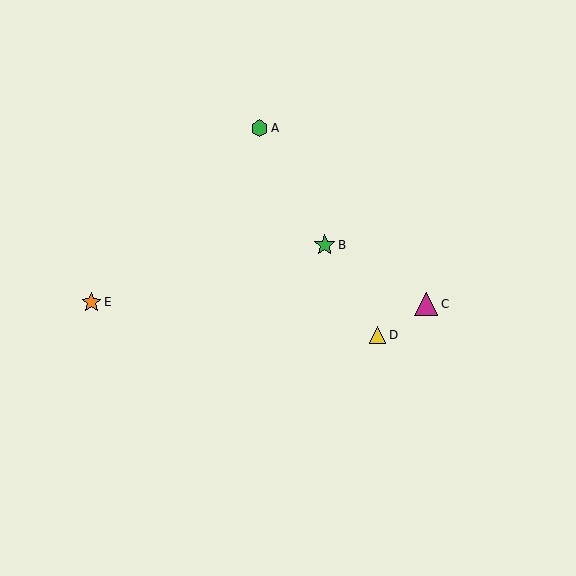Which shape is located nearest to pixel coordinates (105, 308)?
The orange star (labeled E) at (91, 302) is nearest to that location.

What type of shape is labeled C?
Shape C is a magenta triangle.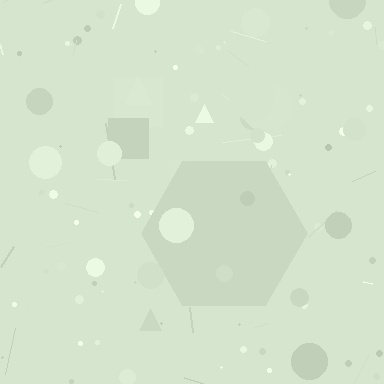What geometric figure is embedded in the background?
A hexagon is embedded in the background.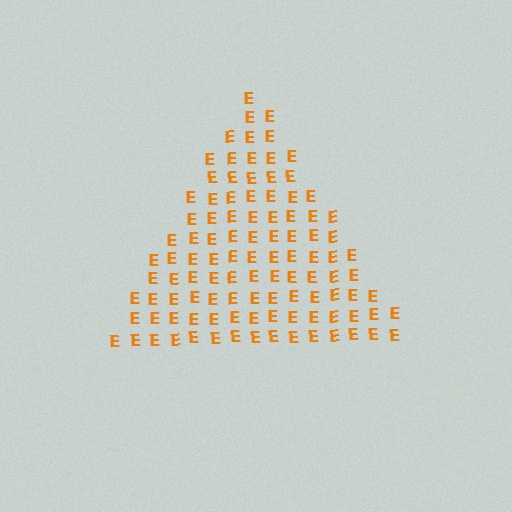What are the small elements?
The small elements are letter E's.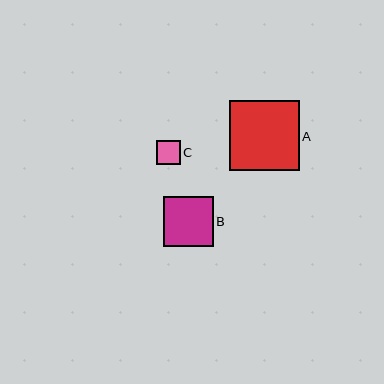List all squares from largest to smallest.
From largest to smallest: A, B, C.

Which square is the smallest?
Square C is the smallest with a size of approximately 24 pixels.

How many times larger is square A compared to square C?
Square A is approximately 2.9 times the size of square C.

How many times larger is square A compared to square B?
Square A is approximately 1.4 times the size of square B.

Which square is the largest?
Square A is the largest with a size of approximately 69 pixels.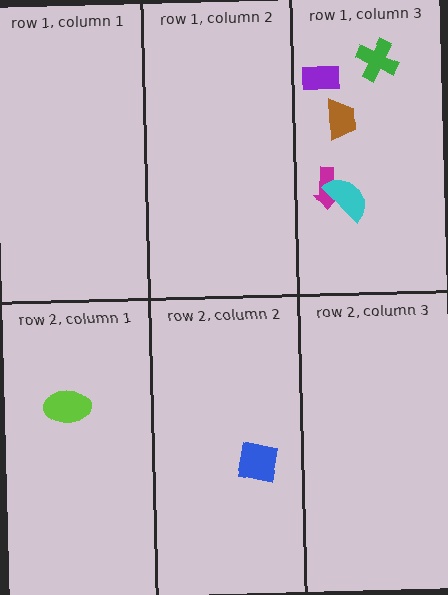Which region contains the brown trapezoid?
The row 1, column 3 region.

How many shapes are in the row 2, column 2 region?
1.